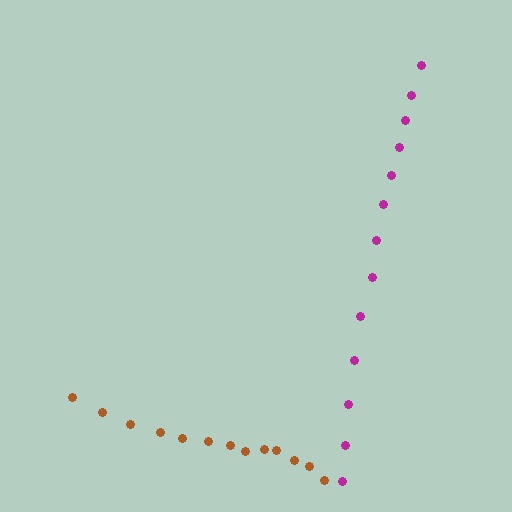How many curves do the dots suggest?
There are 2 distinct paths.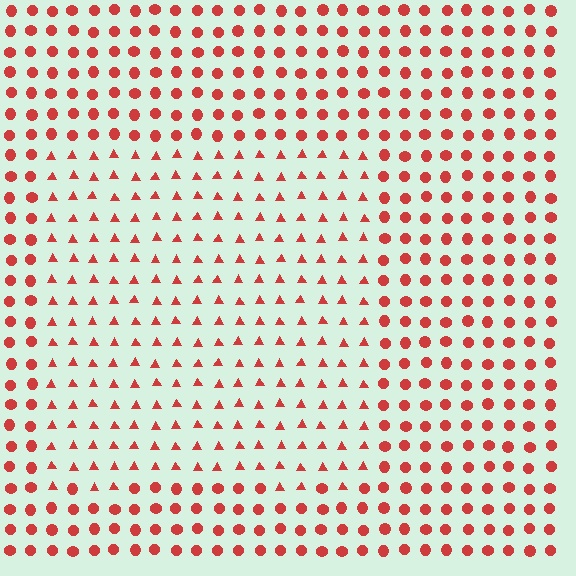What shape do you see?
I see a rectangle.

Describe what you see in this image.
The image is filled with small red elements arranged in a uniform grid. A rectangle-shaped region contains triangles, while the surrounding area contains circles. The boundary is defined purely by the change in element shape.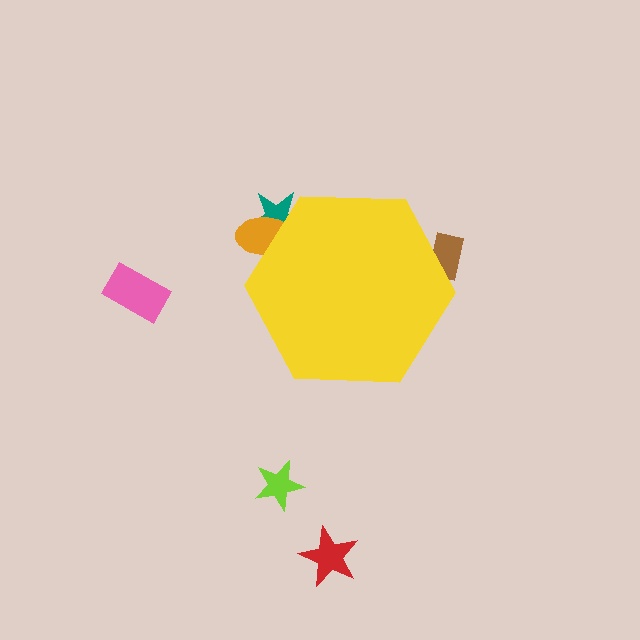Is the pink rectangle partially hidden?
No, the pink rectangle is fully visible.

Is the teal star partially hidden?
Yes, the teal star is partially hidden behind the yellow hexagon.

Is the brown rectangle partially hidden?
Yes, the brown rectangle is partially hidden behind the yellow hexagon.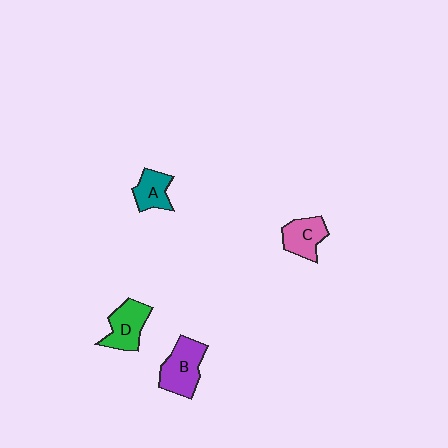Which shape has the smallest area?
Shape A (teal).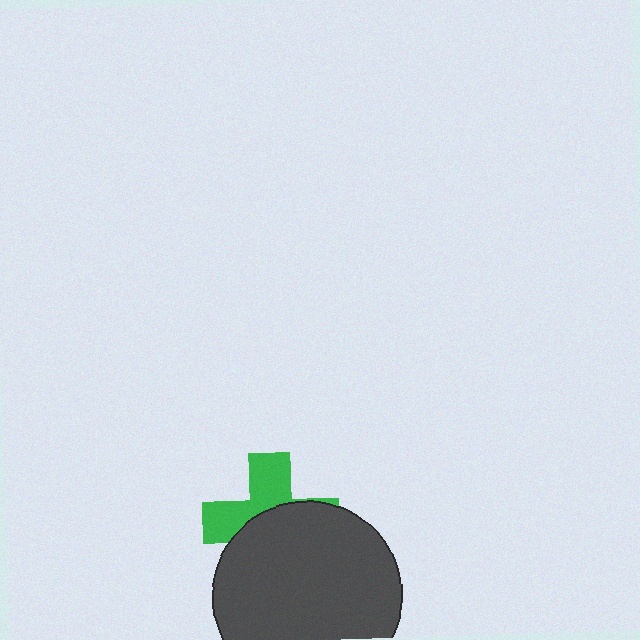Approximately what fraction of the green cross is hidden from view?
Roughly 56% of the green cross is hidden behind the dark gray circle.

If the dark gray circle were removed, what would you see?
You would see the complete green cross.